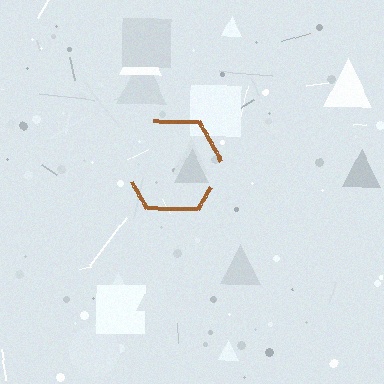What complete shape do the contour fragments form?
The contour fragments form a hexagon.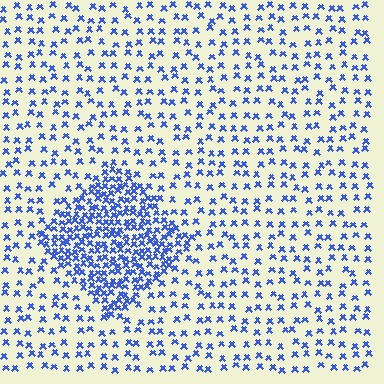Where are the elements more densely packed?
The elements are more densely packed inside the diamond boundary.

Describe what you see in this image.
The image contains small blue elements arranged at two different densities. A diamond-shaped region is visible where the elements are more densely packed than the surrounding area.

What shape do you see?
I see a diamond.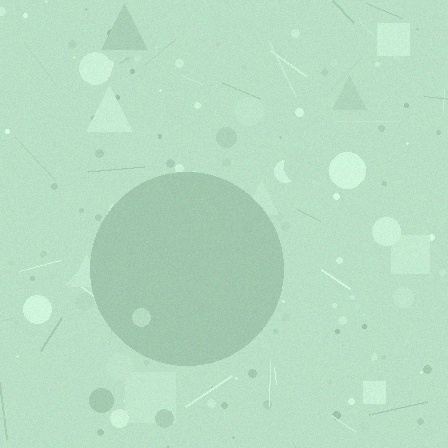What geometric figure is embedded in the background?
A circle is embedded in the background.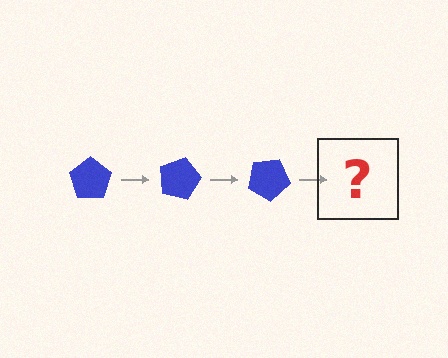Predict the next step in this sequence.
The next step is a blue pentagon rotated 45 degrees.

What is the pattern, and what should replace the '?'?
The pattern is that the pentagon rotates 15 degrees each step. The '?' should be a blue pentagon rotated 45 degrees.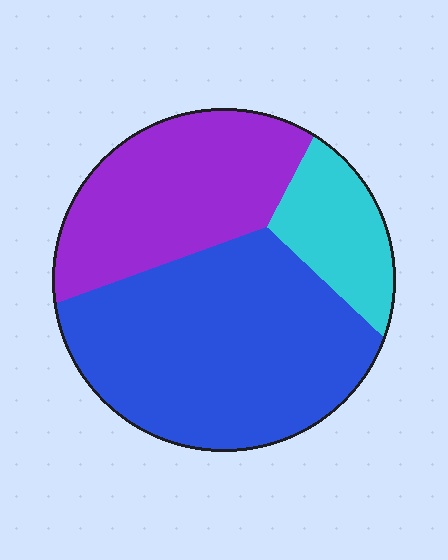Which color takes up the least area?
Cyan, at roughly 15%.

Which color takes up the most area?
Blue, at roughly 50%.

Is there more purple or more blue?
Blue.